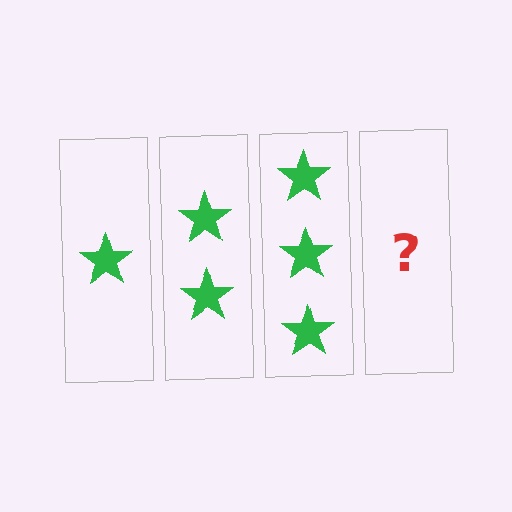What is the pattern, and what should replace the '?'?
The pattern is that each step adds one more star. The '?' should be 4 stars.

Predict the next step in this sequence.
The next step is 4 stars.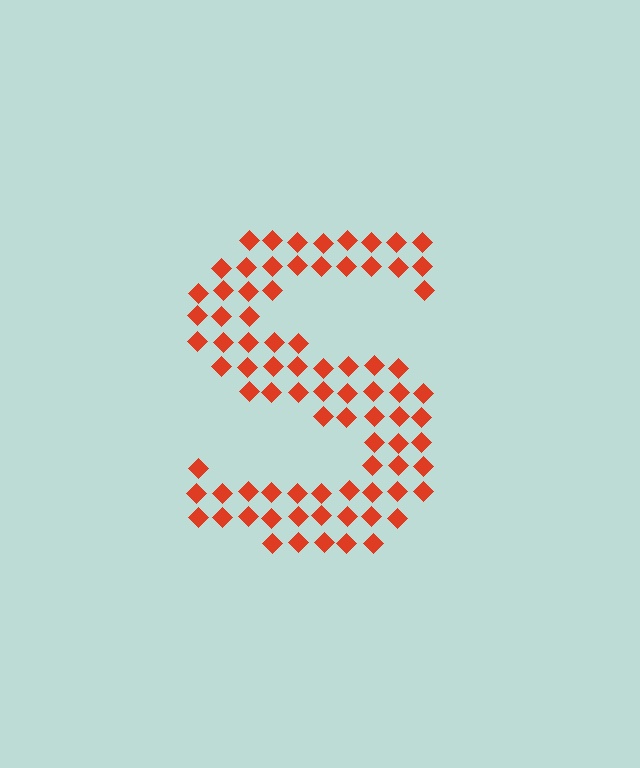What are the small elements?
The small elements are diamonds.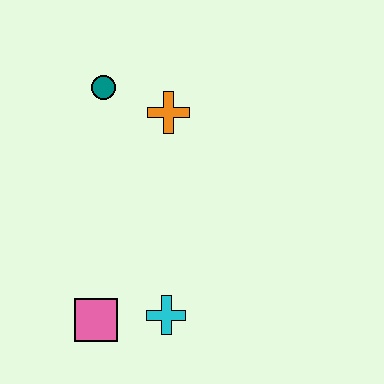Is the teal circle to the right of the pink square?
Yes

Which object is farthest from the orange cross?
The pink square is farthest from the orange cross.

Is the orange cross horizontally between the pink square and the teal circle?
No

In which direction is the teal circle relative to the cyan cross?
The teal circle is above the cyan cross.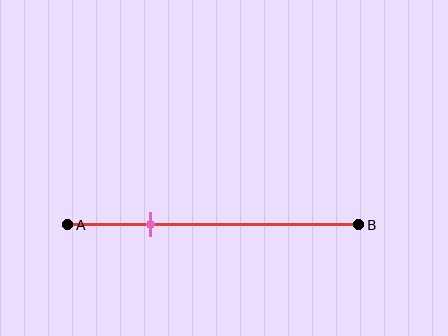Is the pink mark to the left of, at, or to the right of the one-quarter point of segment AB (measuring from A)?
The pink mark is to the right of the one-quarter point of segment AB.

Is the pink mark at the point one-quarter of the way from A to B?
No, the mark is at about 30% from A, not at the 25% one-quarter point.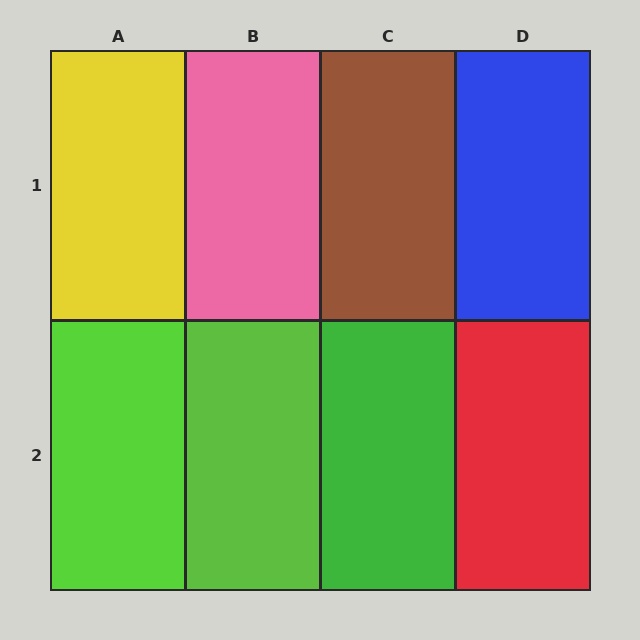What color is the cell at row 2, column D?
Red.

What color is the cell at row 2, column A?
Lime.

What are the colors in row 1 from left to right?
Yellow, pink, brown, blue.